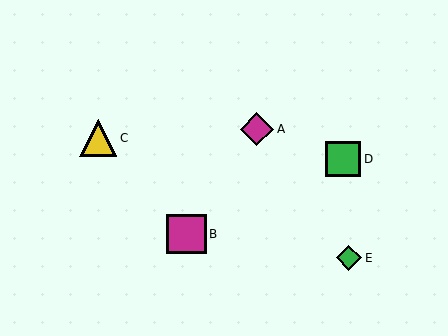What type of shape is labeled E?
Shape E is a green diamond.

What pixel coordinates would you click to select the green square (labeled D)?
Click at (343, 159) to select the green square D.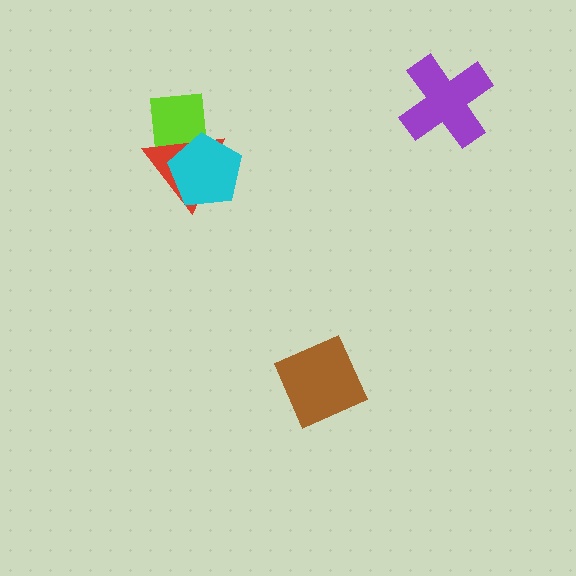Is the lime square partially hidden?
Yes, it is partially covered by another shape.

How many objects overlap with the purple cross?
0 objects overlap with the purple cross.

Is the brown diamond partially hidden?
No, no other shape covers it.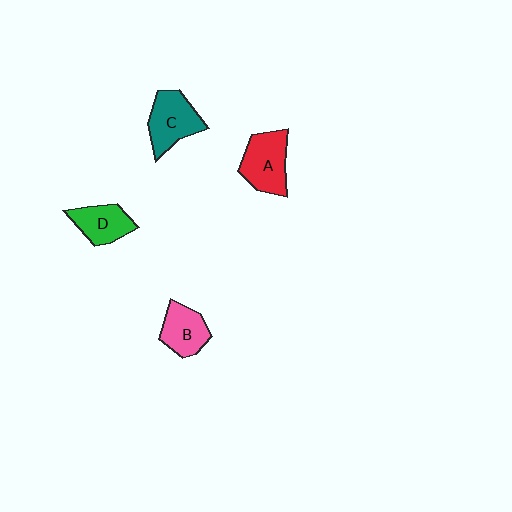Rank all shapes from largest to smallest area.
From largest to smallest: A (red), C (teal), B (pink), D (green).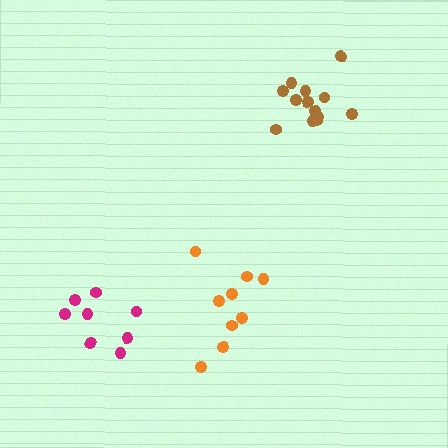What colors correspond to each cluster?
The clusters are colored: magenta, orange, brown.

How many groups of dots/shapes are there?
There are 3 groups.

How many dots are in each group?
Group 1: 8 dots, Group 2: 9 dots, Group 3: 14 dots (31 total).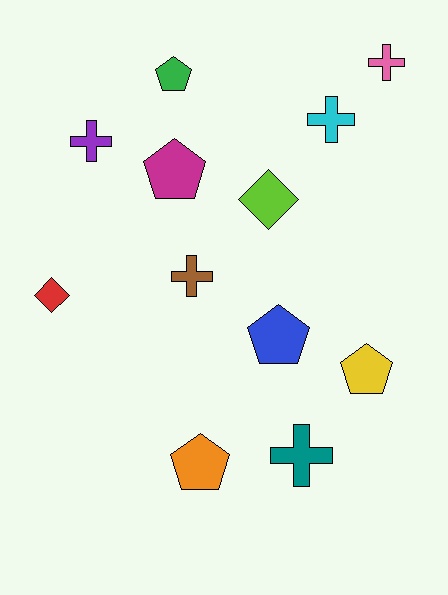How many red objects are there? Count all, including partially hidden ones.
There is 1 red object.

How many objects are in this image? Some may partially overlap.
There are 12 objects.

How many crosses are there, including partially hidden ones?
There are 5 crosses.